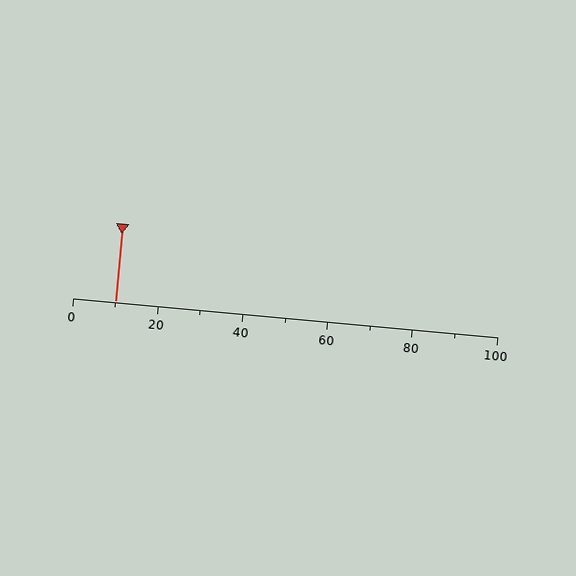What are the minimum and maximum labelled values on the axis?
The axis runs from 0 to 100.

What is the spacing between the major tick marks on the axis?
The major ticks are spaced 20 apart.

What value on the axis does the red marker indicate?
The marker indicates approximately 10.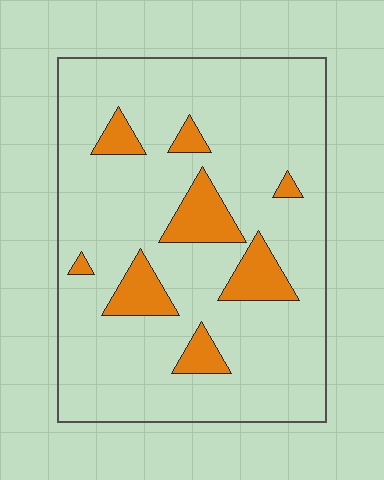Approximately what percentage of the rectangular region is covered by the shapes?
Approximately 15%.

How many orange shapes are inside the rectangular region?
8.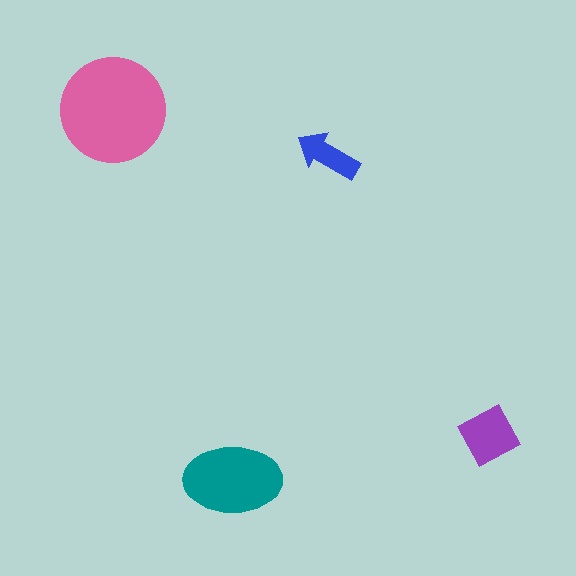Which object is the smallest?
The blue arrow.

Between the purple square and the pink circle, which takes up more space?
The pink circle.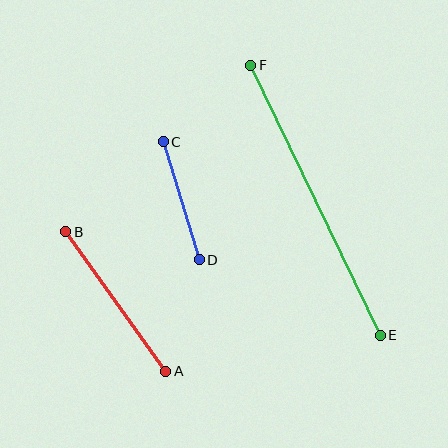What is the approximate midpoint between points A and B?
The midpoint is at approximately (116, 302) pixels.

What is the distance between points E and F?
The distance is approximately 300 pixels.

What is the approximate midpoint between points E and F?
The midpoint is at approximately (315, 200) pixels.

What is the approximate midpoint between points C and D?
The midpoint is at approximately (181, 201) pixels.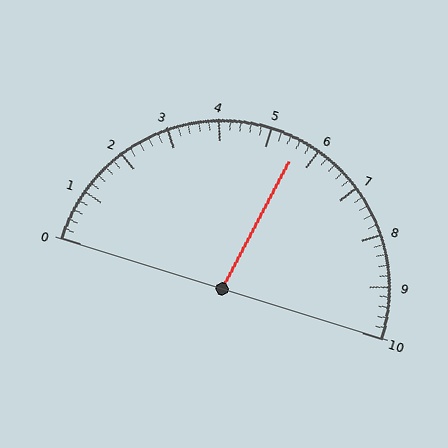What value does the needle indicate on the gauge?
The needle indicates approximately 5.6.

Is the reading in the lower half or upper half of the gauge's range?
The reading is in the upper half of the range (0 to 10).